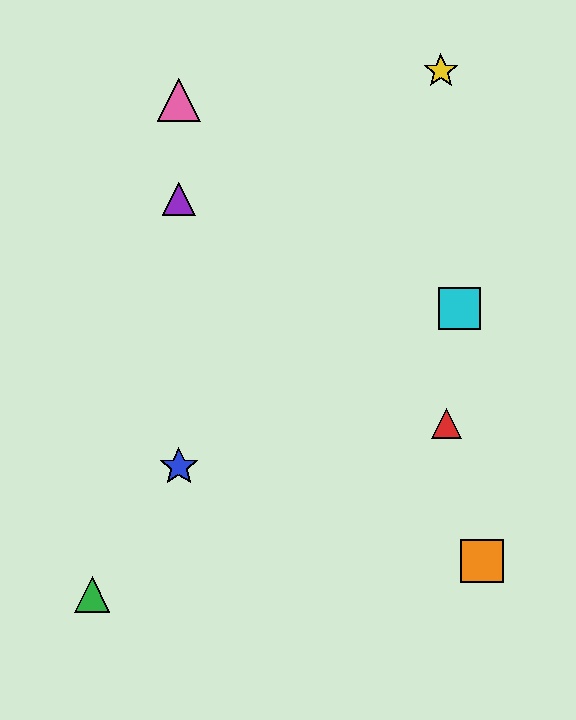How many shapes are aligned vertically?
3 shapes (the blue star, the purple triangle, the pink triangle) are aligned vertically.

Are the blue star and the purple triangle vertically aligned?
Yes, both are at x≈179.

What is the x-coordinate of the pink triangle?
The pink triangle is at x≈179.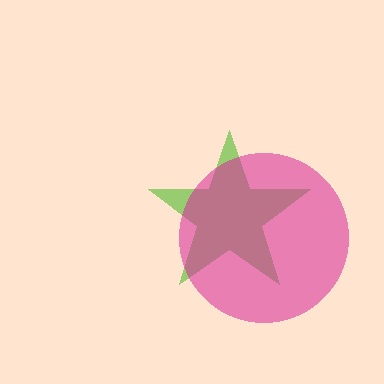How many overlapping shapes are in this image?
There are 2 overlapping shapes in the image.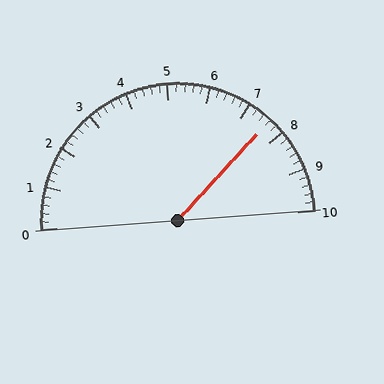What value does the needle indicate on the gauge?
The needle indicates approximately 7.6.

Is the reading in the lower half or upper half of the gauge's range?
The reading is in the upper half of the range (0 to 10).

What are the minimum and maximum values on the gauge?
The gauge ranges from 0 to 10.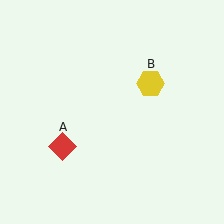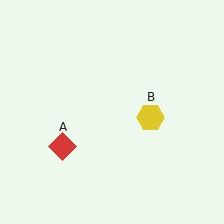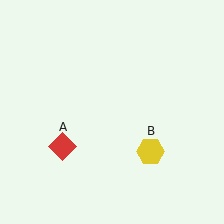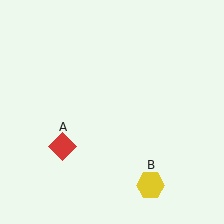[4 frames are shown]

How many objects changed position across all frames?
1 object changed position: yellow hexagon (object B).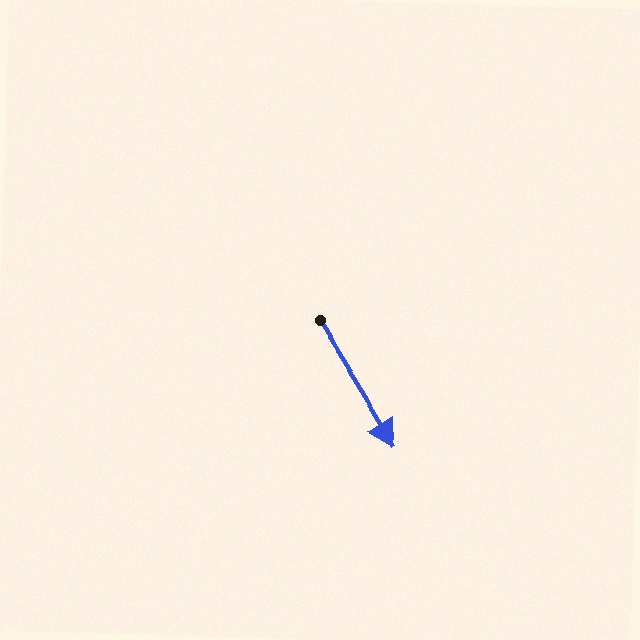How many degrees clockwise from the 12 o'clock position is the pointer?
Approximately 148 degrees.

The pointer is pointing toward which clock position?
Roughly 5 o'clock.